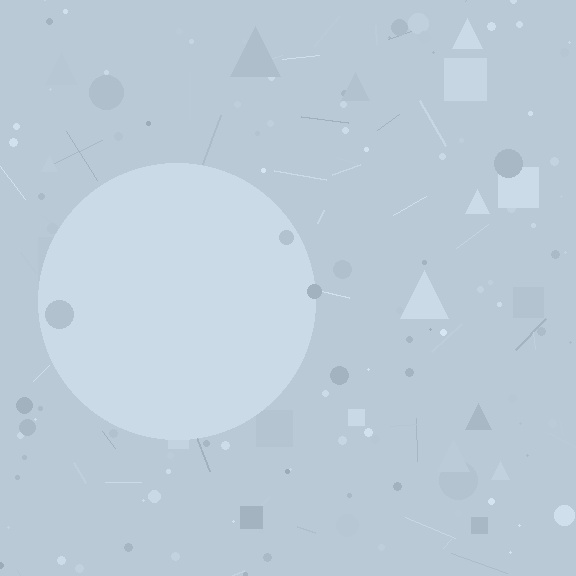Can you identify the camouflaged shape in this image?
The camouflaged shape is a circle.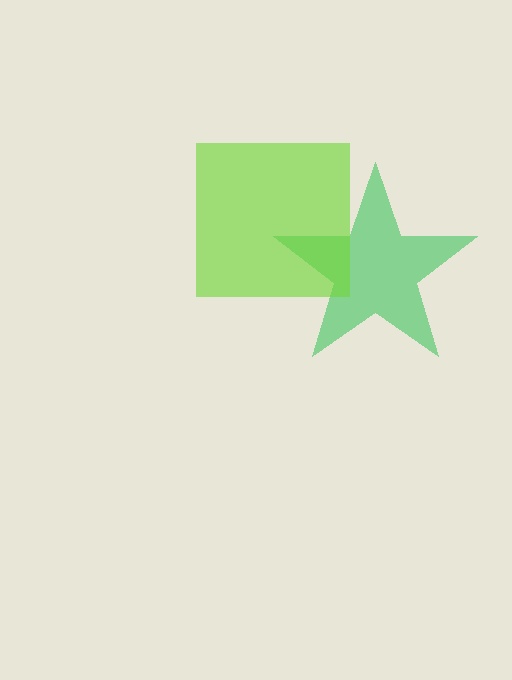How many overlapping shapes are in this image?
There are 2 overlapping shapes in the image.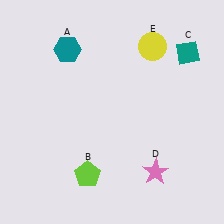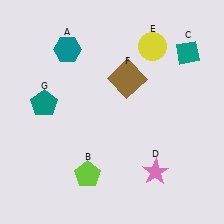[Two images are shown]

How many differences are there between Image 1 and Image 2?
There are 2 differences between the two images.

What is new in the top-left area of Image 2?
A teal pentagon (G) was added in the top-left area of Image 2.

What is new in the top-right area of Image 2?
A brown square (F) was added in the top-right area of Image 2.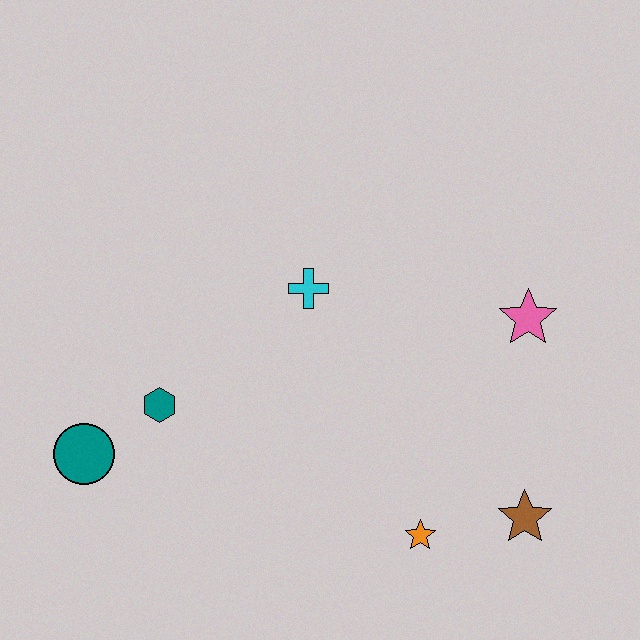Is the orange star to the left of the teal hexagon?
No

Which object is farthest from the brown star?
The teal circle is farthest from the brown star.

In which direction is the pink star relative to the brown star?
The pink star is above the brown star.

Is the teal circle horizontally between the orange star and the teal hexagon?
No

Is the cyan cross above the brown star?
Yes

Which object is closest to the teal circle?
The teal hexagon is closest to the teal circle.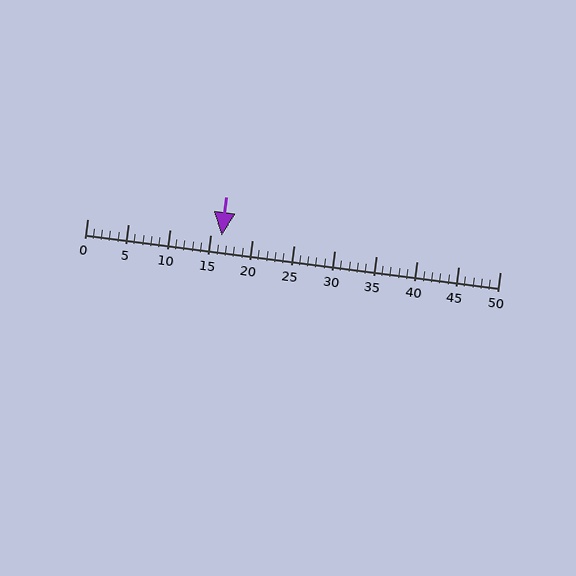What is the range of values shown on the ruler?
The ruler shows values from 0 to 50.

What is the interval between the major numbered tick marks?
The major tick marks are spaced 5 units apart.